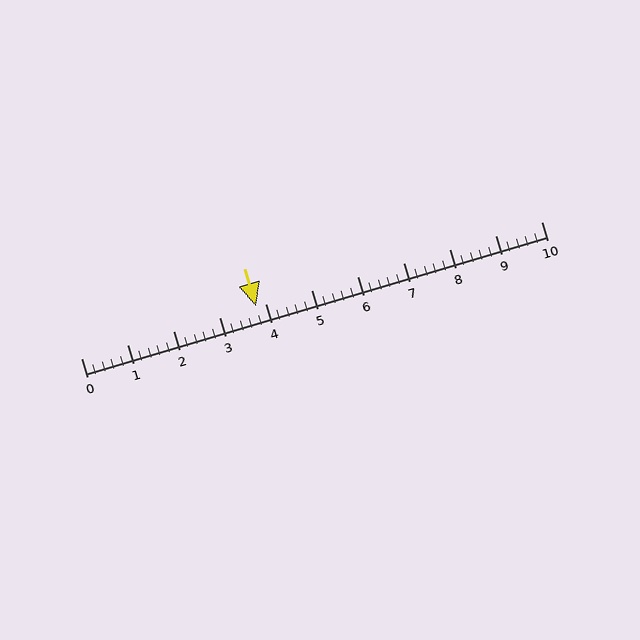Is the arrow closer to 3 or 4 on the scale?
The arrow is closer to 4.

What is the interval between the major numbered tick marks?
The major tick marks are spaced 1 units apart.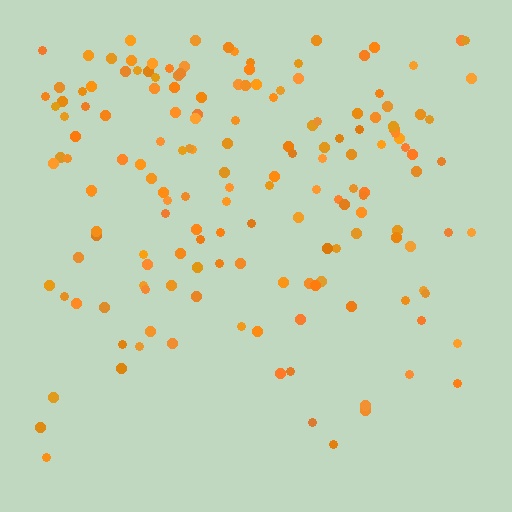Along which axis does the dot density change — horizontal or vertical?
Vertical.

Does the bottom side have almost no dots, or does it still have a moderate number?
Still a moderate number, just noticeably fewer than the top.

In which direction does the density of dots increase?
From bottom to top, with the top side densest.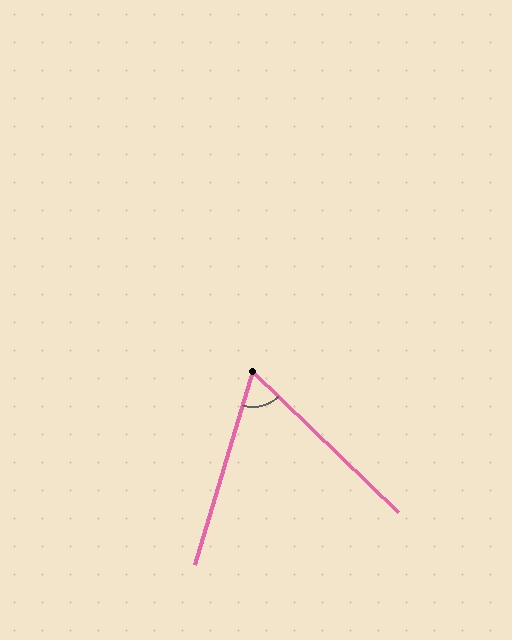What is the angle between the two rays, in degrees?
Approximately 63 degrees.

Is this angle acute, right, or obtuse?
It is acute.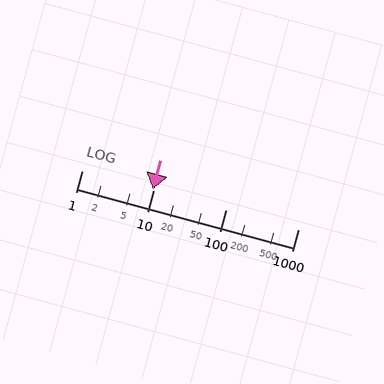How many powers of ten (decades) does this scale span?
The scale spans 3 decades, from 1 to 1000.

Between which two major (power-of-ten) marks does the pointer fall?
The pointer is between 1 and 10.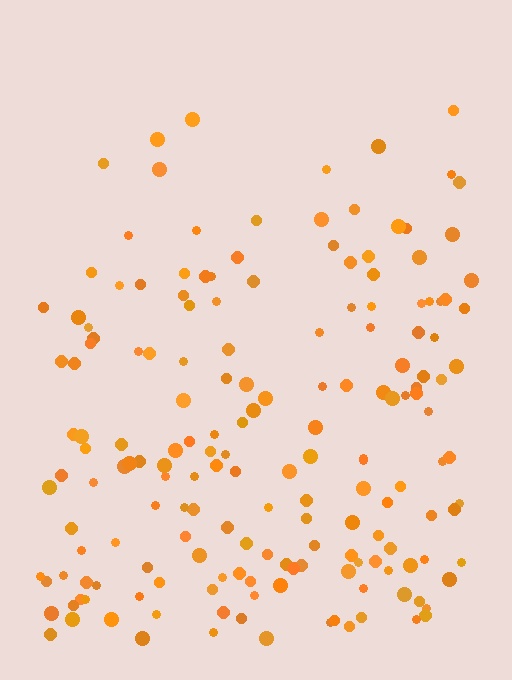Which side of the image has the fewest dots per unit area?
The top.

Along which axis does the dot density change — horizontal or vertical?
Vertical.